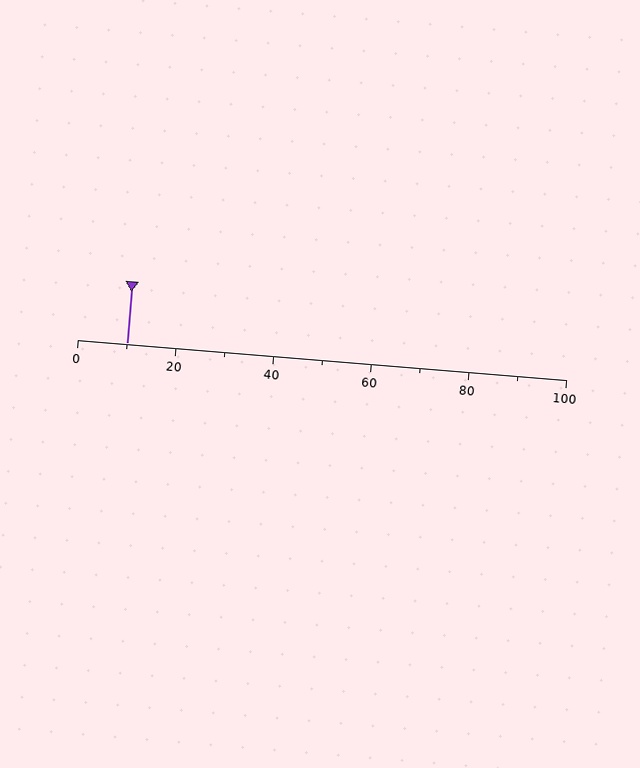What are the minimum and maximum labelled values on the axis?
The axis runs from 0 to 100.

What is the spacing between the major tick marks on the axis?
The major ticks are spaced 20 apart.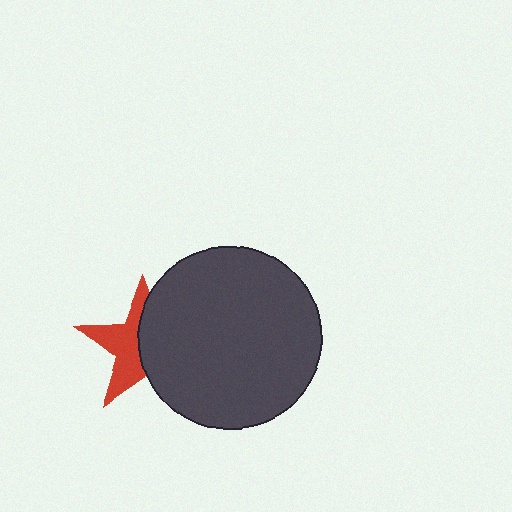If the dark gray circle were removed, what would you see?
You would see the complete red star.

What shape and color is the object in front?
The object in front is a dark gray circle.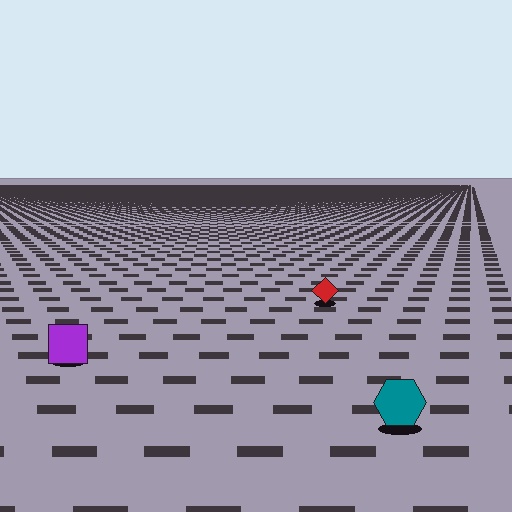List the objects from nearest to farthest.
From nearest to farthest: the teal hexagon, the purple square, the red diamond.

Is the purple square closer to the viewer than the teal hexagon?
No. The teal hexagon is closer — you can tell from the texture gradient: the ground texture is coarser near it.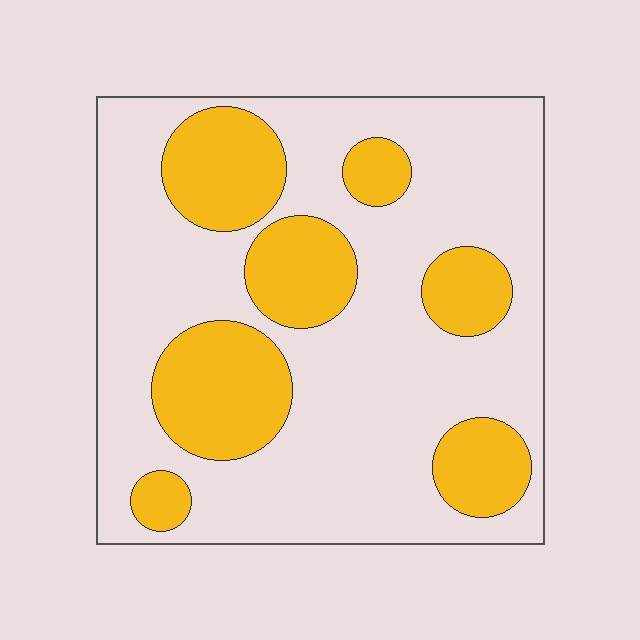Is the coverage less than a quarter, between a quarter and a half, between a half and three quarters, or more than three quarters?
Between a quarter and a half.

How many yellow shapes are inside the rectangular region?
7.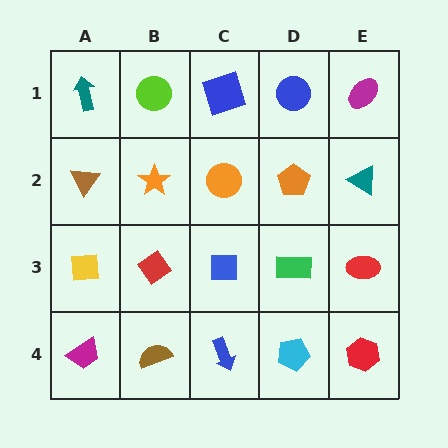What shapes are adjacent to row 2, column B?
A lime circle (row 1, column B), a red diamond (row 3, column B), a brown triangle (row 2, column A), an orange circle (row 2, column C).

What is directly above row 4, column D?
A green rectangle.